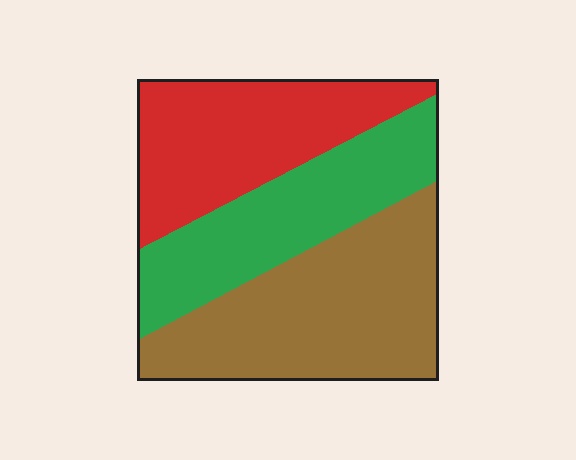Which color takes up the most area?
Brown, at roughly 40%.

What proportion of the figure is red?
Red covers around 30% of the figure.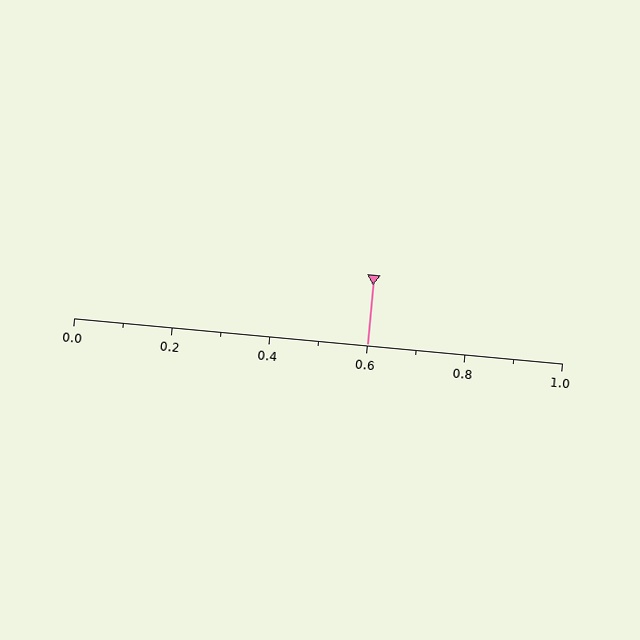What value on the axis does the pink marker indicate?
The marker indicates approximately 0.6.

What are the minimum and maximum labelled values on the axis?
The axis runs from 0.0 to 1.0.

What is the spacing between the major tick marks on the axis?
The major ticks are spaced 0.2 apart.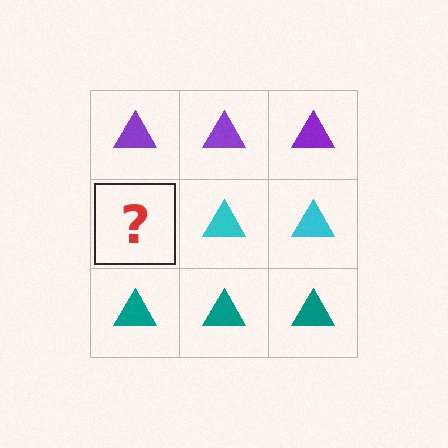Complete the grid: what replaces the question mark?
The question mark should be replaced with a cyan triangle.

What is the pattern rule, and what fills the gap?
The rule is that each row has a consistent color. The gap should be filled with a cyan triangle.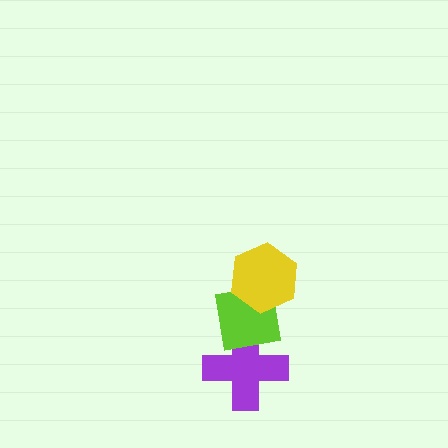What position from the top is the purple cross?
The purple cross is 3rd from the top.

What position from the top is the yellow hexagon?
The yellow hexagon is 1st from the top.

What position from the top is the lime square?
The lime square is 2nd from the top.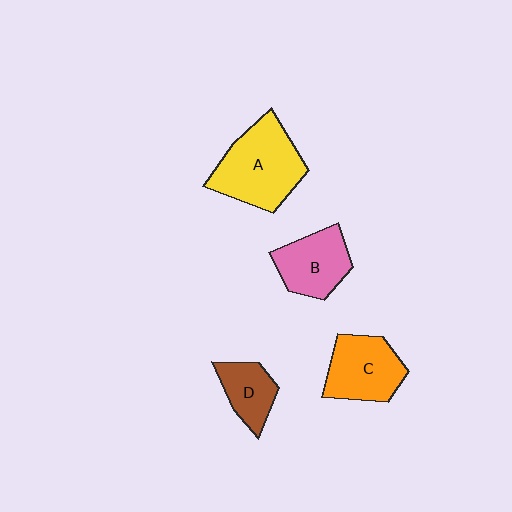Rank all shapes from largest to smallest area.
From largest to smallest: A (yellow), C (orange), B (pink), D (brown).